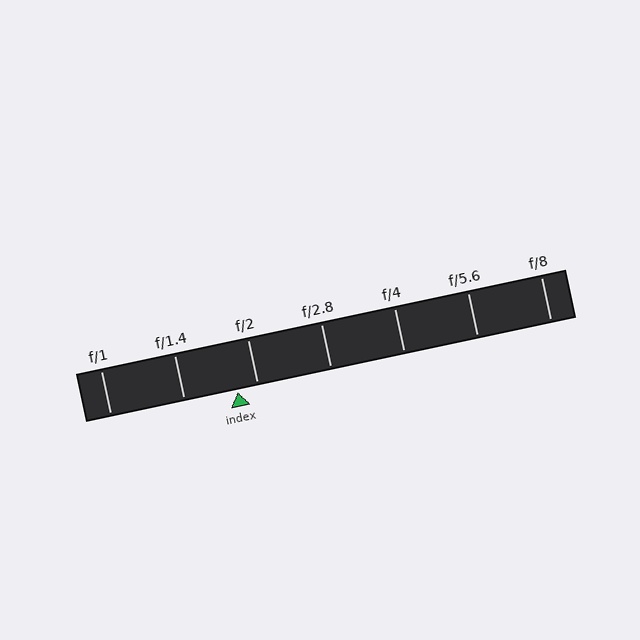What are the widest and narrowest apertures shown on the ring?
The widest aperture shown is f/1 and the narrowest is f/8.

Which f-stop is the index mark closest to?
The index mark is closest to f/2.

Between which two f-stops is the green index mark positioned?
The index mark is between f/1.4 and f/2.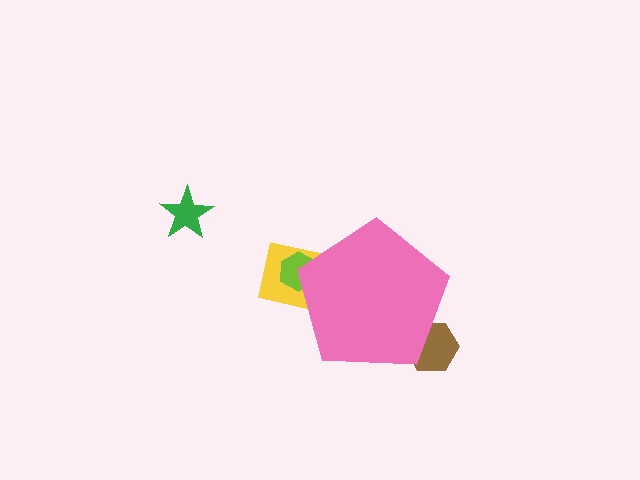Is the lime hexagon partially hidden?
Yes, the lime hexagon is partially hidden behind the pink pentagon.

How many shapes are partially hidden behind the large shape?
3 shapes are partially hidden.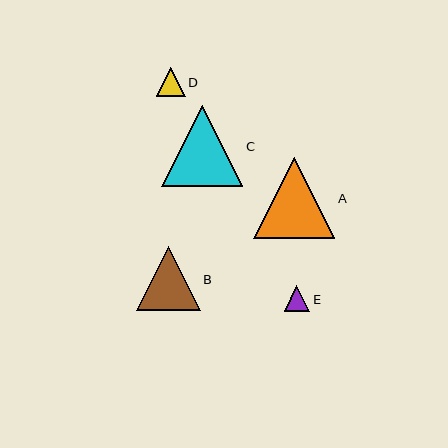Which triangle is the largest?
Triangle A is the largest with a size of approximately 81 pixels.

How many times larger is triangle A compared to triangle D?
Triangle A is approximately 2.8 times the size of triangle D.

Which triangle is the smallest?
Triangle E is the smallest with a size of approximately 25 pixels.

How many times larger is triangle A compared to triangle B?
Triangle A is approximately 1.3 times the size of triangle B.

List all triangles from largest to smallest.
From largest to smallest: A, C, B, D, E.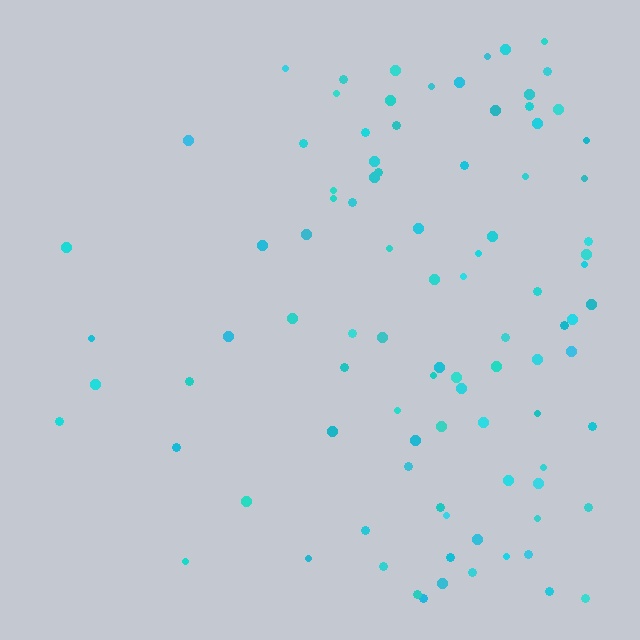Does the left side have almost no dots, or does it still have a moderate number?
Still a moderate number, just noticeably fewer than the right.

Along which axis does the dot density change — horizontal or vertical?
Horizontal.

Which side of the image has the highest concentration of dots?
The right.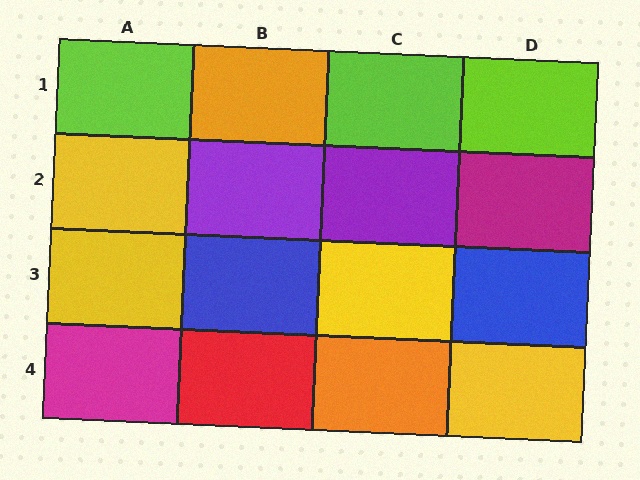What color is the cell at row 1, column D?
Lime.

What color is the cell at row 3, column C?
Yellow.